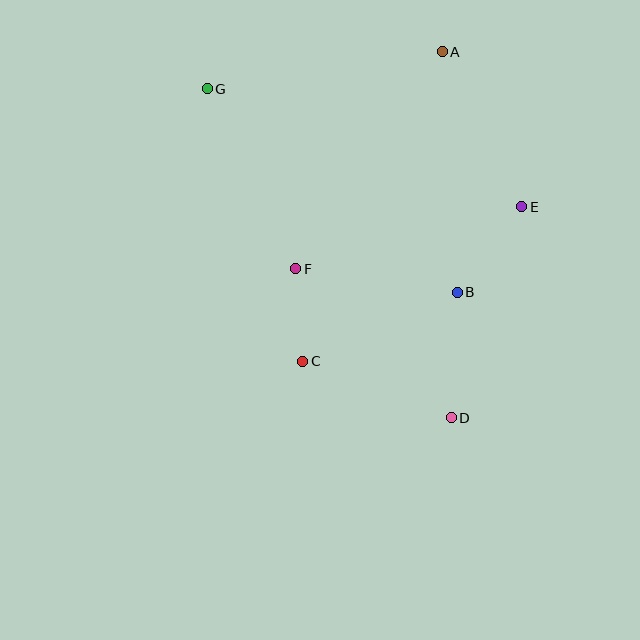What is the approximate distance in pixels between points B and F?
The distance between B and F is approximately 163 pixels.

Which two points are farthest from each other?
Points D and G are farthest from each other.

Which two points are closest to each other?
Points C and F are closest to each other.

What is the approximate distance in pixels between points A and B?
The distance between A and B is approximately 241 pixels.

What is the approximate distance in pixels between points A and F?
The distance between A and F is approximately 262 pixels.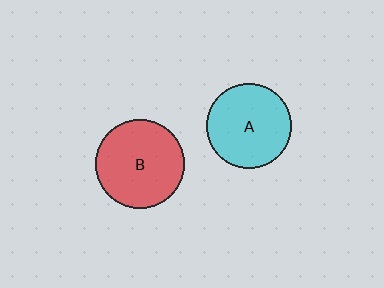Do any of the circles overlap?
No, none of the circles overlap.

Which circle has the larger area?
Circle B (red).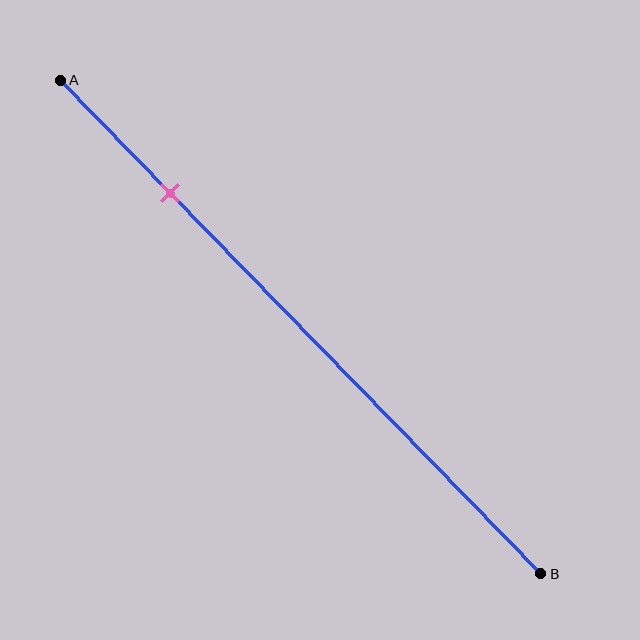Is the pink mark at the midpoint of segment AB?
No, the mark is at about 25% from A, not at the 50% midpoint.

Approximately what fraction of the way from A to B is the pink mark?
The pink mark is approximately 25% of the way from A to B.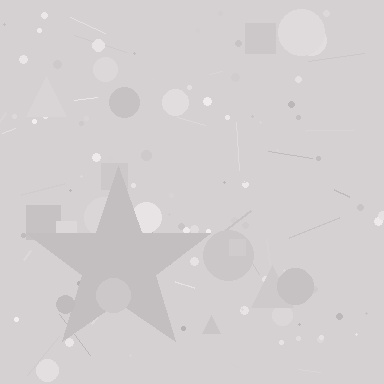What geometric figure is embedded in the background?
A star is embedded in the background.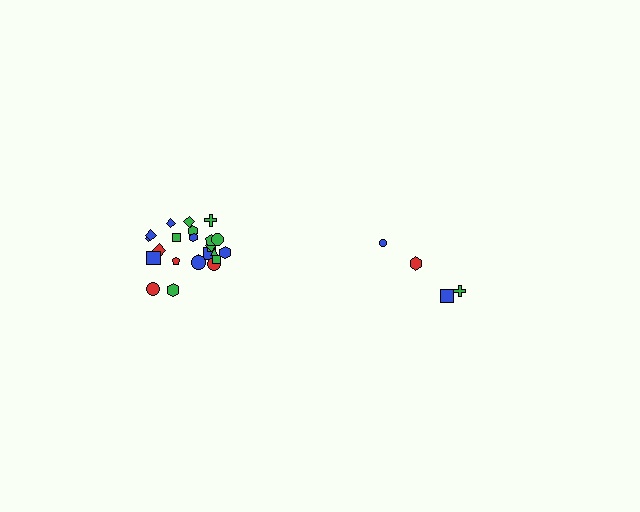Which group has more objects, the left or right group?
The left group.